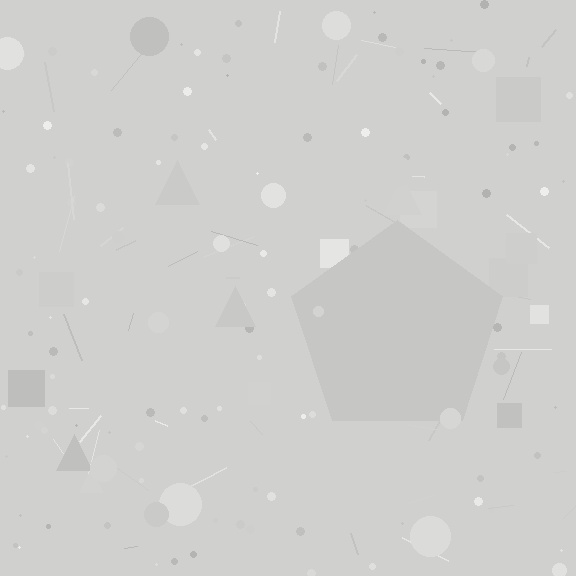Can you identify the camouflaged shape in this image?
The camouflaged shape is a pentagon.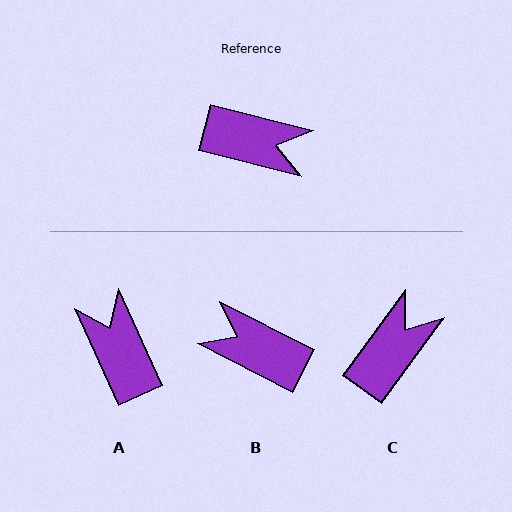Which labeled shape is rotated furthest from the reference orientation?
B, about 167 degrees away.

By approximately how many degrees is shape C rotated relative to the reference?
Approximately 68 degrees counter-clockwise.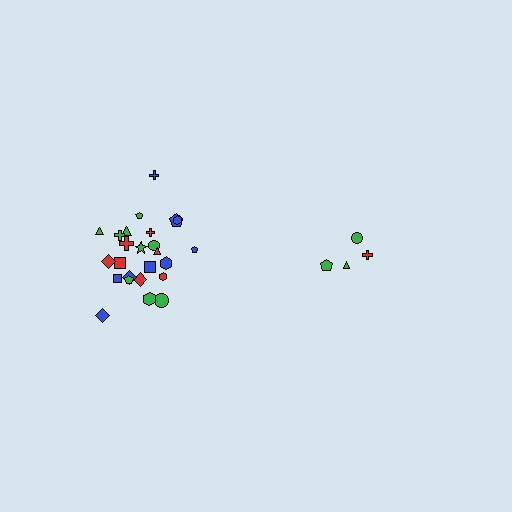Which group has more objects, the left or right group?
The left group.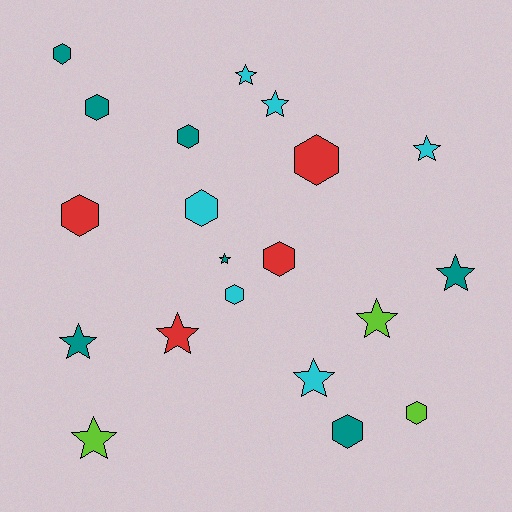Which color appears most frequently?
Teal, with 7 objects.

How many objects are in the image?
There are 20 objects.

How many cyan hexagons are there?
There are 2 cyan hexagons.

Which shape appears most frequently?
Hexagon, with 10 objects.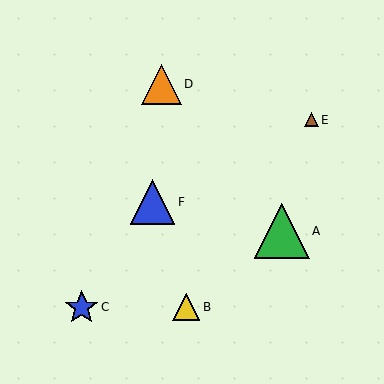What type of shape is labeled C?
Shape C is a blue star.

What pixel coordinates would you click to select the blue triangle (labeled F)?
Click at (153, 202) to select the blue triangle F.